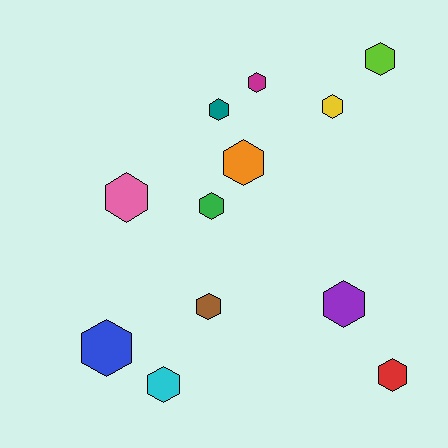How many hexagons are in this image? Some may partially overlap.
There are 12 hexagons.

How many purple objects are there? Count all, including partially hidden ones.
There is 1 purple object.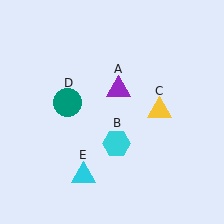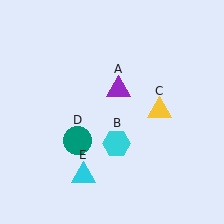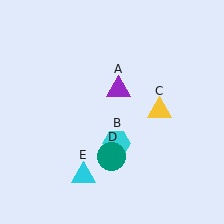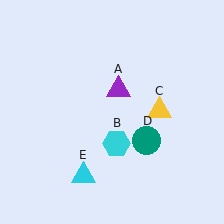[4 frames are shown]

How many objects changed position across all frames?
1 object changed position: teal circle (object D).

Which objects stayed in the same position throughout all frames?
Purple triangle (object A) and cyan hexagon (object B) and yellow triangle (object C) and cyan triangle (object E) remained stationary.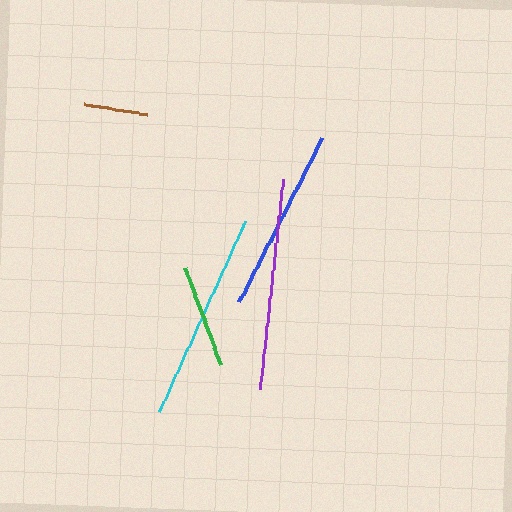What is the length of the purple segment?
The purple segment is approximately 212 pixels long.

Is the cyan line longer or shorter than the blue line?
The cyan line is longer than the blue line.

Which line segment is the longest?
The purple line is the longest at approximately 212 pixels.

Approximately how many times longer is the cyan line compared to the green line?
The cyan line is approximately 2.1 times the length of the green line.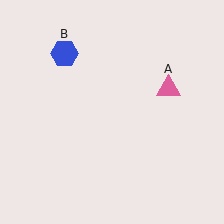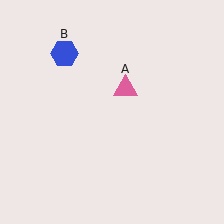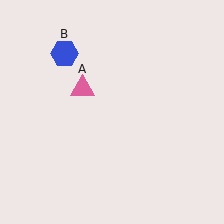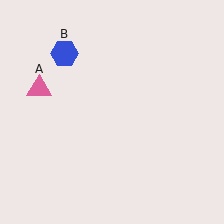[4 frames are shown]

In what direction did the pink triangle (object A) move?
The pink triangle (object A) moved left.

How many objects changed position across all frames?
1 object changed position: pink triangle (object A).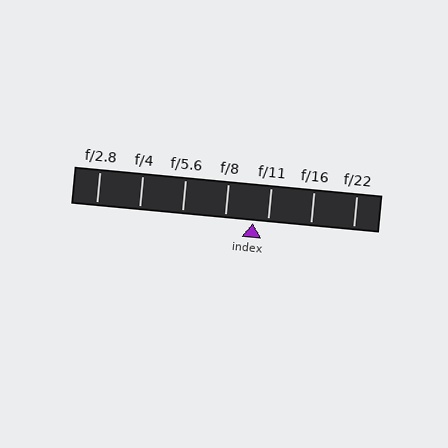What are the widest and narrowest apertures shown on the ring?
The widest aperture shown is f/2.8 and the narrowest is f/22.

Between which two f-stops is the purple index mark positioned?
The index mark is between f/8 and f/11.